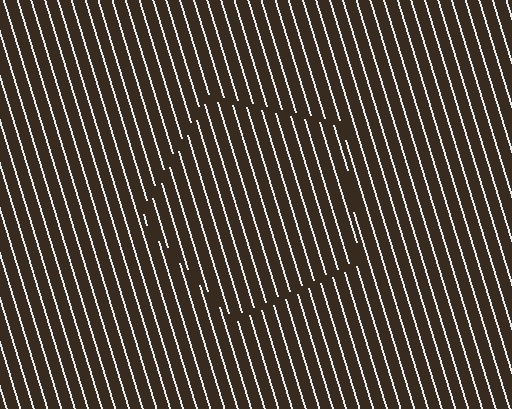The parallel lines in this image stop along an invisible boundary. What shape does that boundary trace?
An illusory pentagon. The interior of the shape contains the same grating, shifted by half a period — the contour is defined by the phase discontinuity where line-ends from the inner and outer gratings abut.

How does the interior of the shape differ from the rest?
The interior of the shape contains the same grating, shifted by half a period — the contour is defined by the phase discontinuity where line-ends from the inner and outer gratings abut.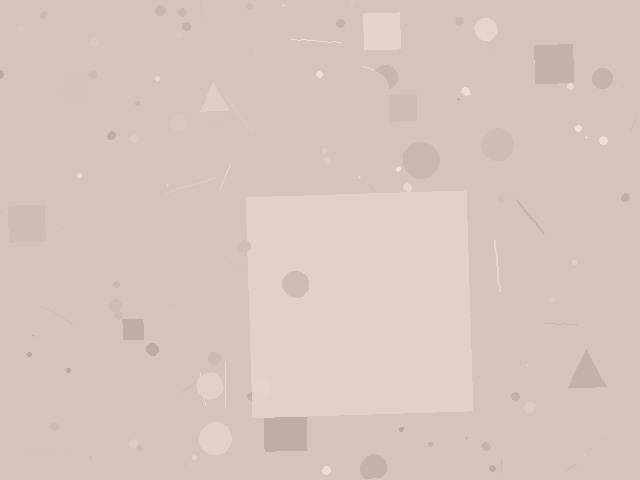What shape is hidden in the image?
A square is hidden in the image.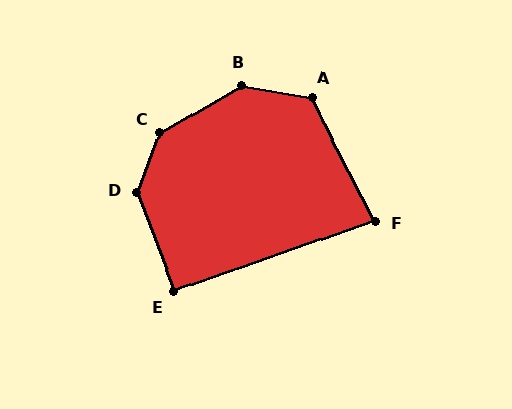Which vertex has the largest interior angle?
C, at approximately 141 degrees.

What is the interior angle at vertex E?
Approximately 91 degrees (approximately right).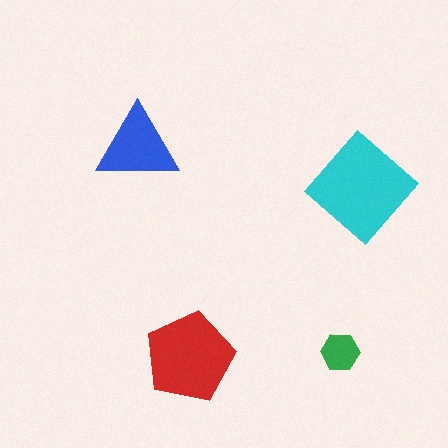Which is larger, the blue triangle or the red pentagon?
The red pentagon.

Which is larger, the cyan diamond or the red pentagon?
The cyan diamond.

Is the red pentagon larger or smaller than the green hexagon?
Larger.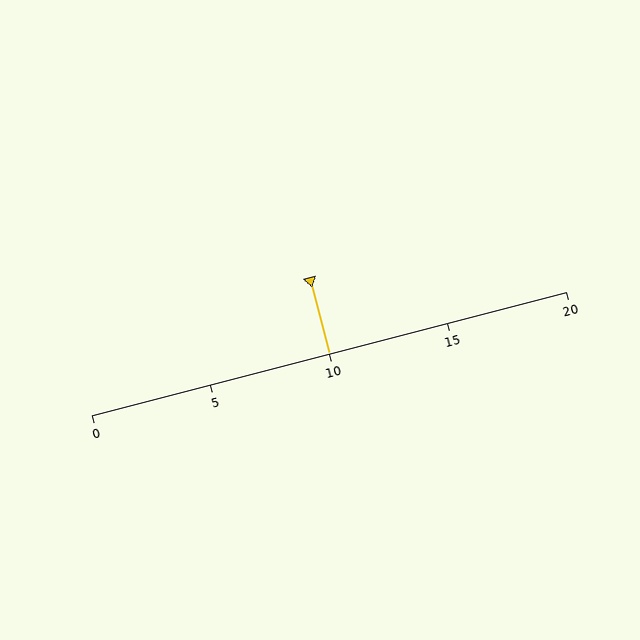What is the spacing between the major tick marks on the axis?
The major ticks are spaced 5 apart.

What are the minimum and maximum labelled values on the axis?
The axis runs from 0 to 20.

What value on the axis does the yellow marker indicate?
The marker indicates approximately 10.